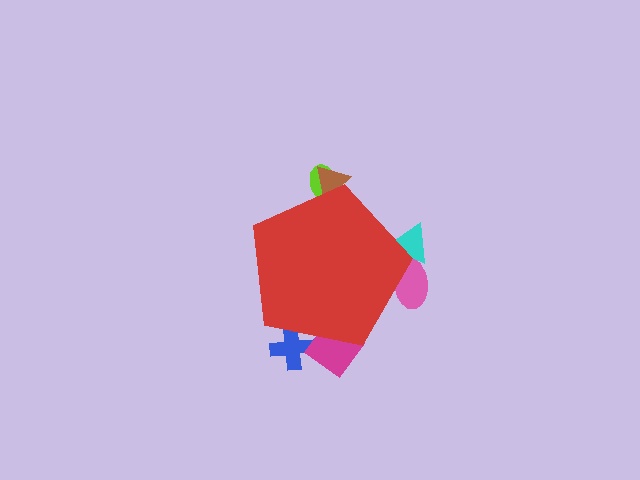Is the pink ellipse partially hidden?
Yes, the pink ellipse is partially hidden behind the red pentagon.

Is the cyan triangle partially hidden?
Yes, the cyan triangle is partially hidden behind the red pentagon.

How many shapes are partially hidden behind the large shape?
6 shapes are partially hidden.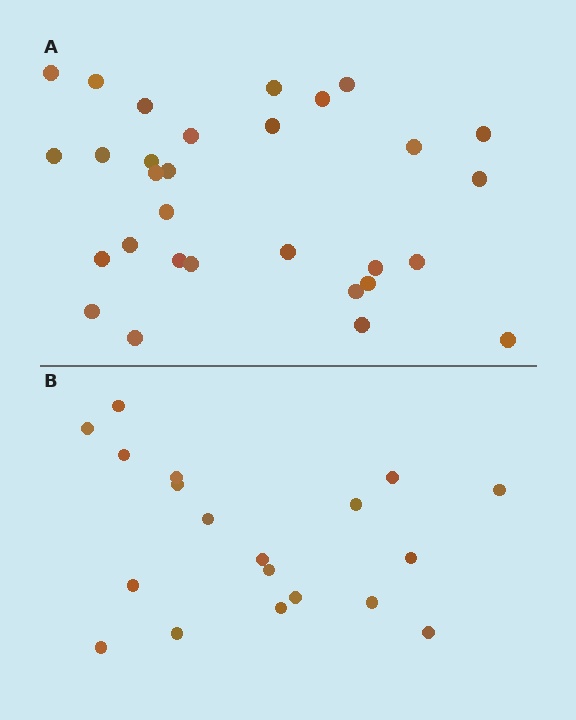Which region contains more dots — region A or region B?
Region A (the top region) has more dots.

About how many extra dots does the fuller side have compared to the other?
Region A has roughly 12 or so more dots than region B.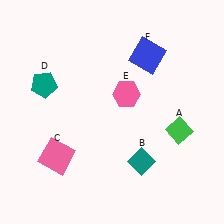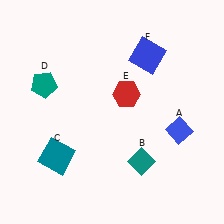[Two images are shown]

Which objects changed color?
A changed from green to blue. C changed from pink to teal. E changed from pink to red.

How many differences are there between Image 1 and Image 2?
There are 3 differences between the two images.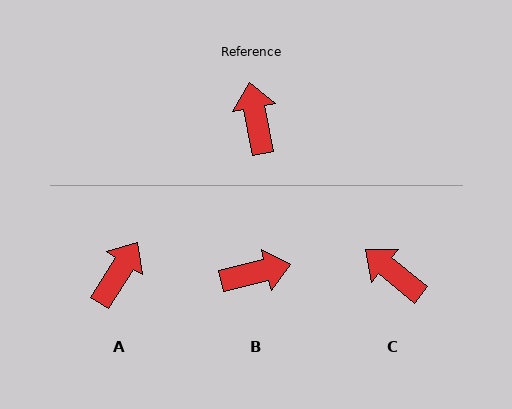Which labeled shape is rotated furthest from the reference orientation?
B, about 87 degrees away.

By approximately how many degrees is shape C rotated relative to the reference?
Approximately 40 degrees counter-clockwise.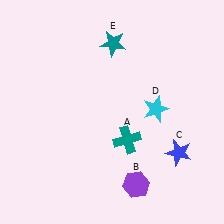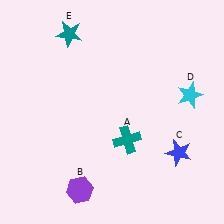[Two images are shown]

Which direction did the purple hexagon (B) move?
The purple hexagon (B) moved left.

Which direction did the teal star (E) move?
The teal star (E) moved left.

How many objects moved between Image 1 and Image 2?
3 objects moved between the two images.